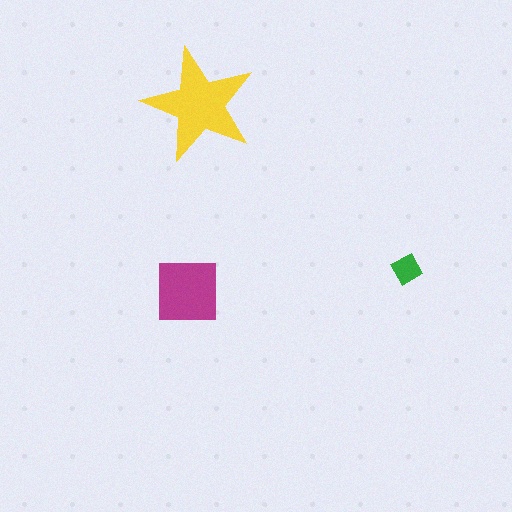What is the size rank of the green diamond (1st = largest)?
3rd.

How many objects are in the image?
There are 3 objects in the image.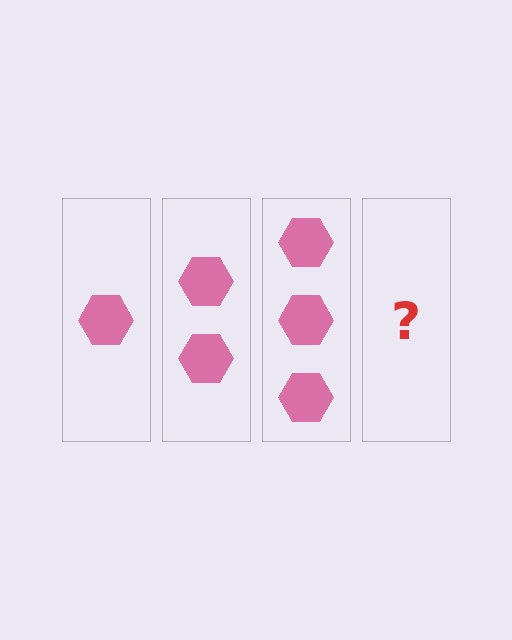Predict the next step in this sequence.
The next step is 4 hexagons.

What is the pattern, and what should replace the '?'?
The pattern is that each step adds one more hexagon. The '?' should be 4 hexagons.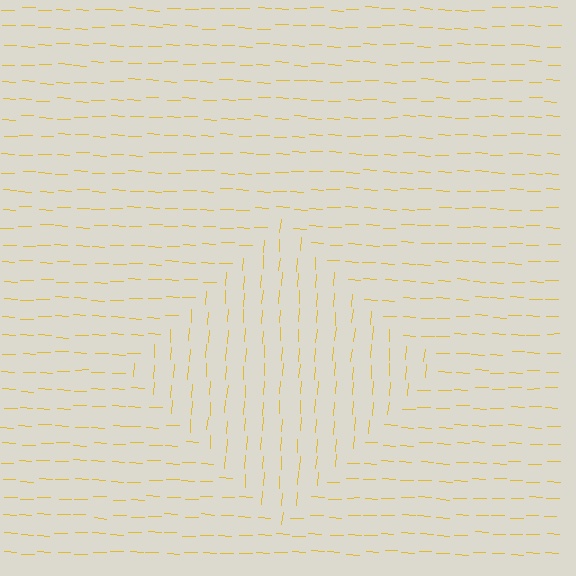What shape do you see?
I see a diamond.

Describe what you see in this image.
The image is filled with small yellow line segments. A diamond region in the image has lines oriented differently from the surrounding lines, creating a visible texture boundary.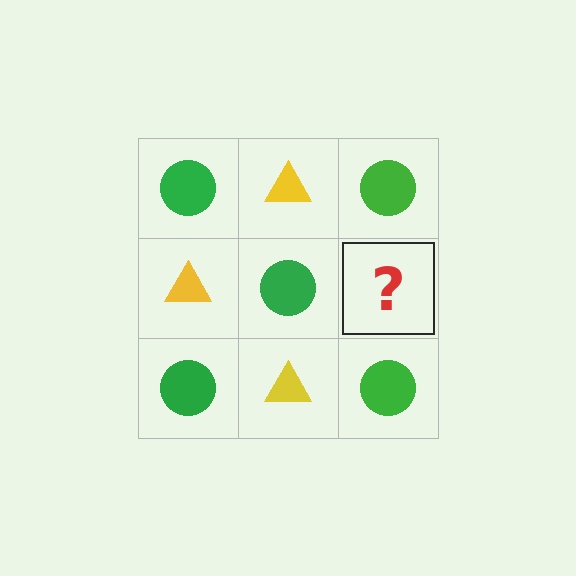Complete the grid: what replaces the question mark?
The question mark should be replaced with a yellow triangle.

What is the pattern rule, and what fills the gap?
The rule is that it alternates green circle and yellow triangle in a checkerboard pattern. The gap should be filled with a yellow triangle.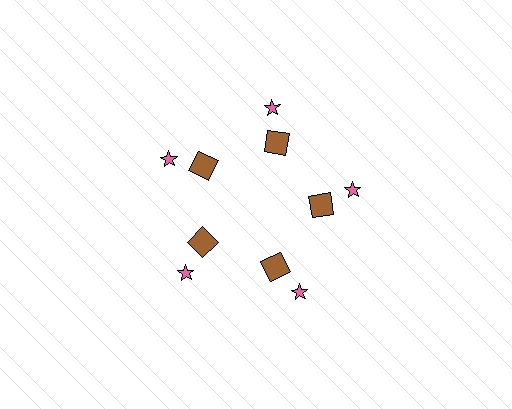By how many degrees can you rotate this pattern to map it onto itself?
The pattern maps onto itself every 72 degrees of rotation.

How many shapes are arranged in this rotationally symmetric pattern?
There are 10 shapes, arranged in 5 groups of 2.